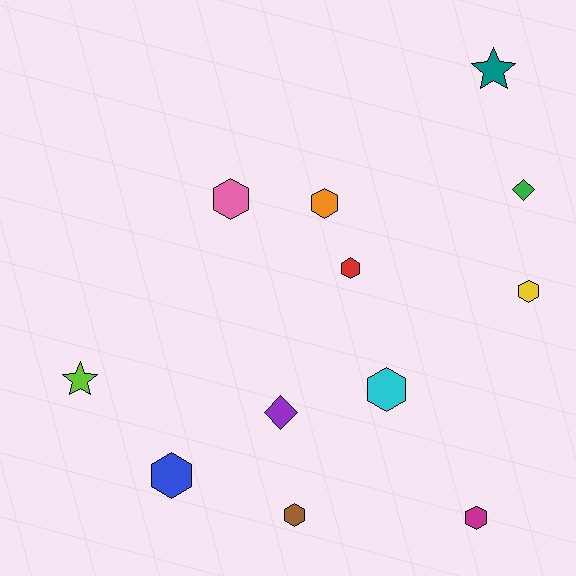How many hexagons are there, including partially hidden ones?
There are 8 hexagons.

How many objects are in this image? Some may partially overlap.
There are 12 objects.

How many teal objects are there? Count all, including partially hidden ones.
There is 1 teal object.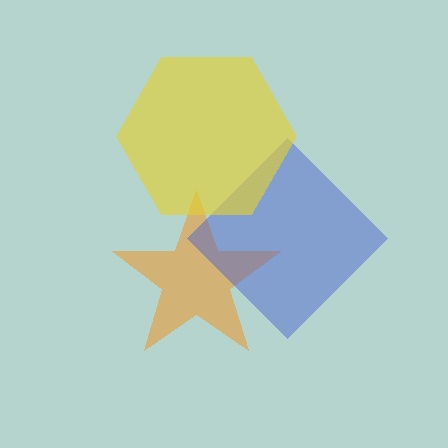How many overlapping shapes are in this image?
There are 3 overlapping shapes in the image.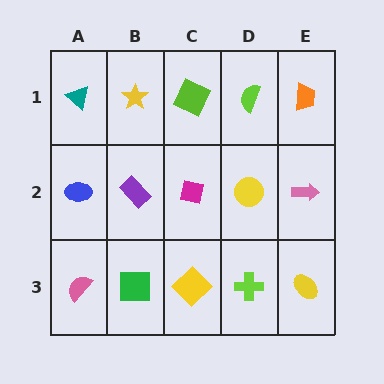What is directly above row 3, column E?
A pink arrow.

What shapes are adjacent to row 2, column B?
A yellow star (row 1, column B), a green square (row 3, column B), a blue ellipse (row 2, column A), a magenta square (row 2, column C).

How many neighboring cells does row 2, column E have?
3.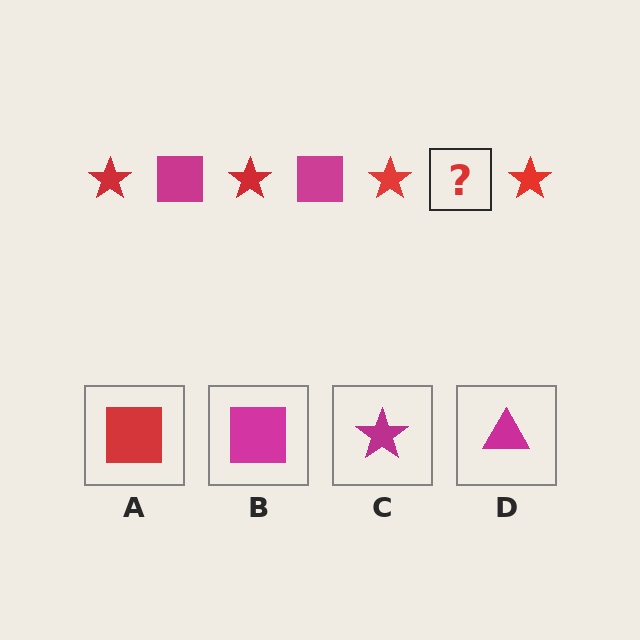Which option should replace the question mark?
Option B.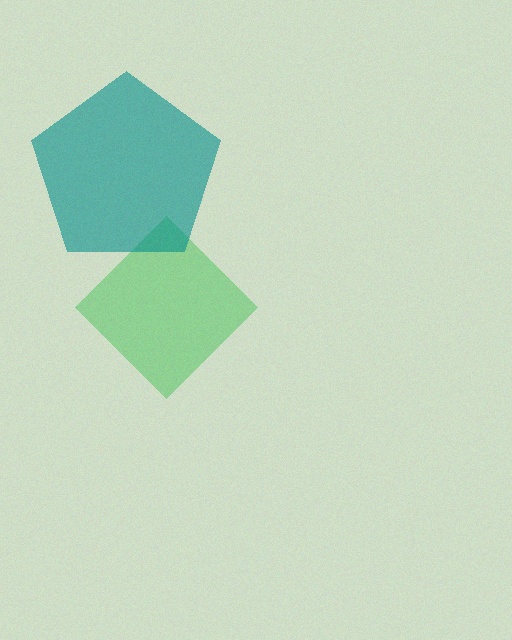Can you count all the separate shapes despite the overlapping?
Yes, there are 2 separate shapes.